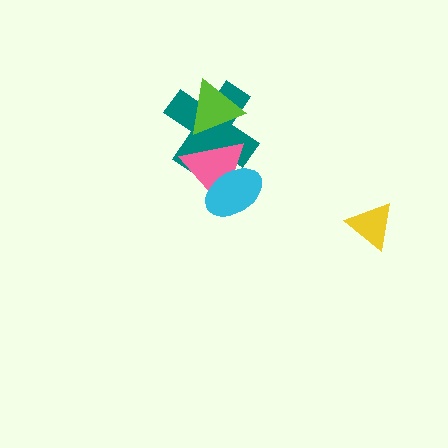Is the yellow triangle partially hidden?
No, no other shape covers it.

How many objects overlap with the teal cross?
3 objects overlap with the teal cross.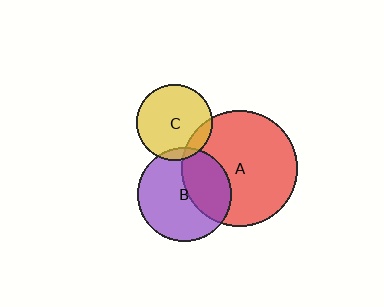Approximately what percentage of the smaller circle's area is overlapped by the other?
Approximately 10%.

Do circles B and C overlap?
Yes.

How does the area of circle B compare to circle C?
Approximately 1.5 times.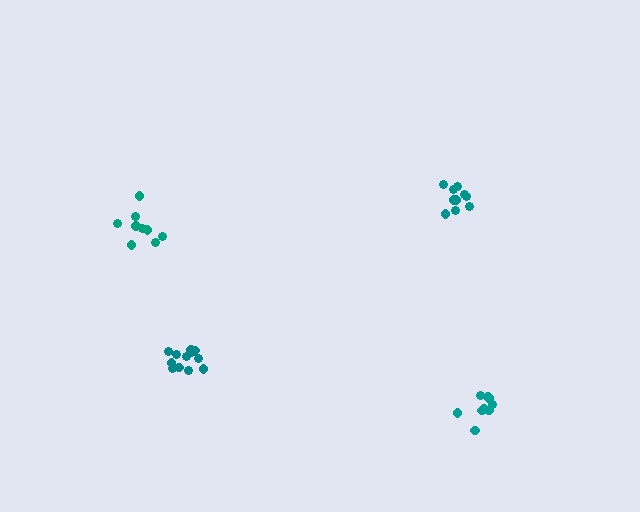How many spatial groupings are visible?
There are 4 spatial groupings.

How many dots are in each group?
Group 1: 9 dots, Group 2: 10 dots, Group 3: 12 dots, Group 4: 9 dots (40 total).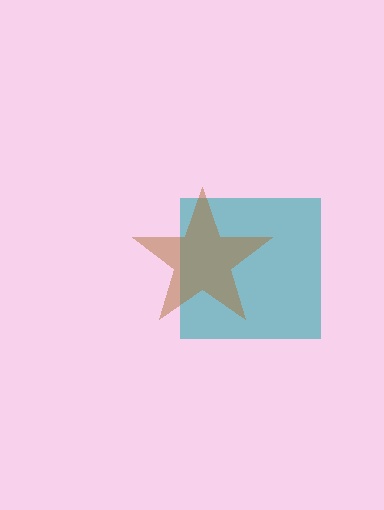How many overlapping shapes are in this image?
There are 2 overlapping shapes in the image.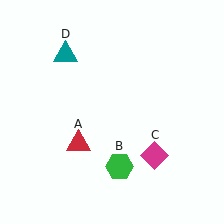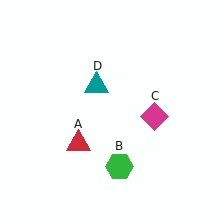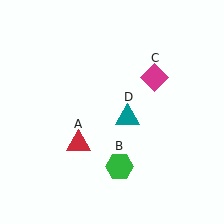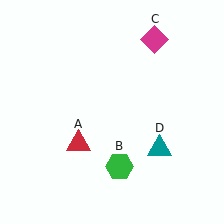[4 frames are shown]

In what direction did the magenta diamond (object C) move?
The magenta diamond (object C) moved up.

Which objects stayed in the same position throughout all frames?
Red triangle (object A) and green hexagon (object B) remained stationary.